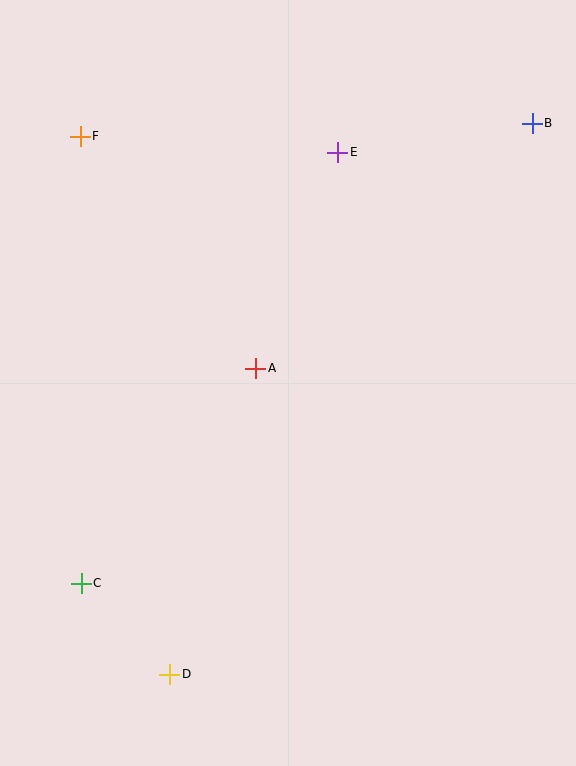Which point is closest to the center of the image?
Point A at (256, 368) is closest to the center.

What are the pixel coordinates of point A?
Point A is at (256, 368).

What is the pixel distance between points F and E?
The distance between F and E is 258 pixels.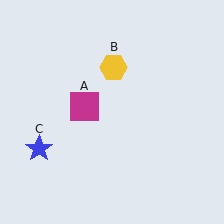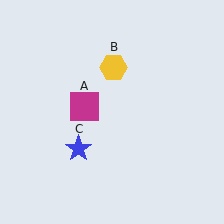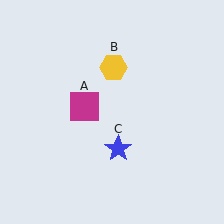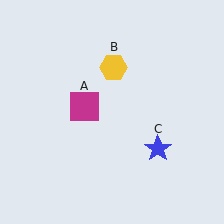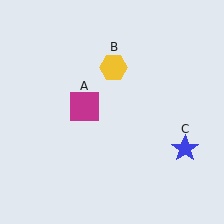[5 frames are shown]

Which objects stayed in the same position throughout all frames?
Magenta square (object A) and yellow hexagon (object B) remained stationary.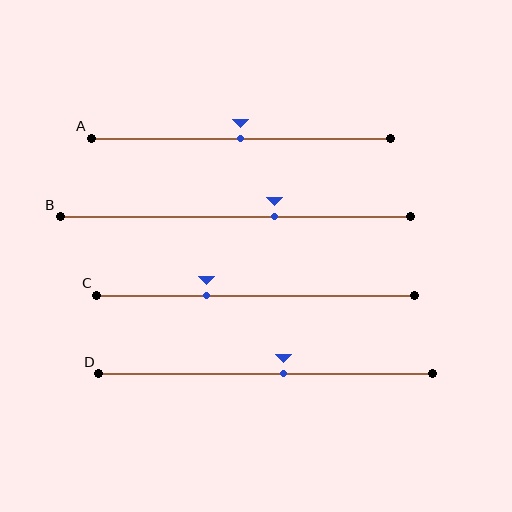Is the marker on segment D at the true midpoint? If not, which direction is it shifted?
No, the marker on segment D is shifted to the right by about 6% of the segment length.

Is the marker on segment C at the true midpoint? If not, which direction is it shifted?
No, the marker on segment C is shifted to the left by about 16% of the segment length.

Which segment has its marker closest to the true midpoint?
Segment A has its marker closest to the true midpoint.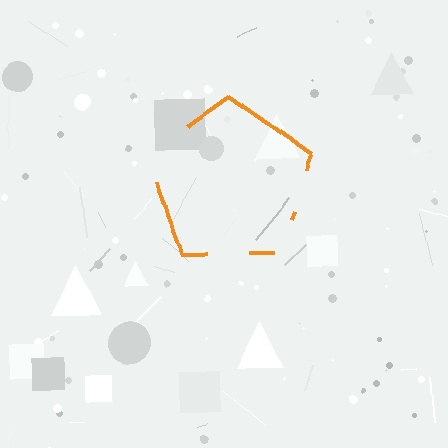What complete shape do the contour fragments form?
The contour fragments form a pentagon.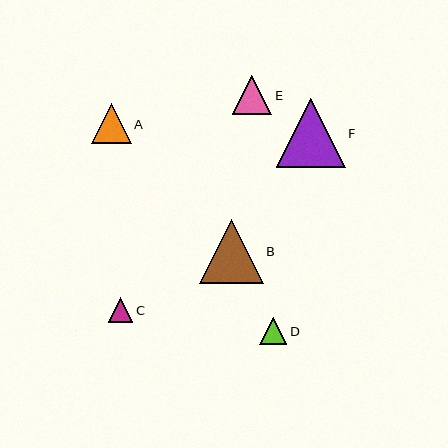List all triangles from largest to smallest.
From largest to smallest: F, B, A, E, D, C.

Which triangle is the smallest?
Triangle C is the smallest with a size of approximately 25 pixels.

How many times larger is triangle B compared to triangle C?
Triangle B is approximately 2.6 times the size of triangle C.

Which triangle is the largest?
Triangle F is the largest with a size of approximately 69 pixels.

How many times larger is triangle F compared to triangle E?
Triangle F is approximately 1.8 times the size of triangle E.